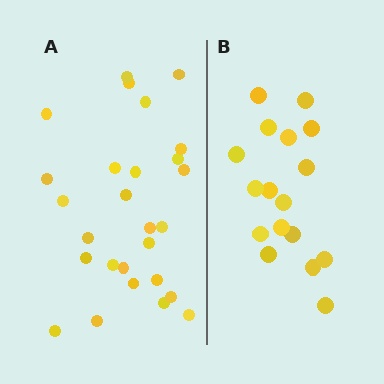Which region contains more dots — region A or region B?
Region A (the left region) has more dots.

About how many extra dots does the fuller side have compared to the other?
Region A has roughly 10 or so more dots than region B.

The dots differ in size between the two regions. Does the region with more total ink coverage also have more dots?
No. Region B has more total ink coverage because its dots are larger, but region A actually contains more individual dots. Total area can be misleading — the number of items is what matters here.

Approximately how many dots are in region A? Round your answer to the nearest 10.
About 30 dots. (The exact count is 27, which rounds to 30.)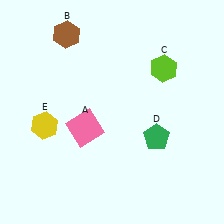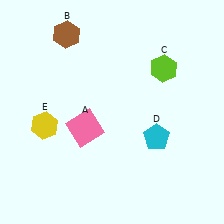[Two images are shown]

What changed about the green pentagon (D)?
In Image 1, D is green. In Image 2, it changed to cyan.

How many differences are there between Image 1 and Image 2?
There is 1 difference between the two images.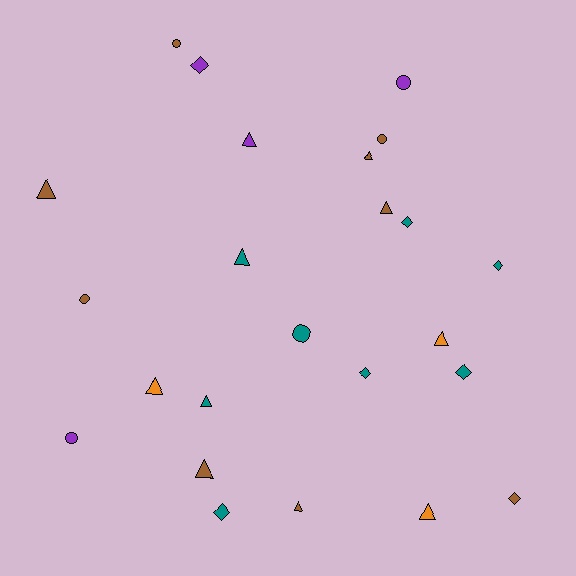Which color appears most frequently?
Brown, with 9 objects.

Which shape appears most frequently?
Triangle, with 11 objects.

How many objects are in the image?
There are 24 objects.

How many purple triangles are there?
There is 1 purple triangle.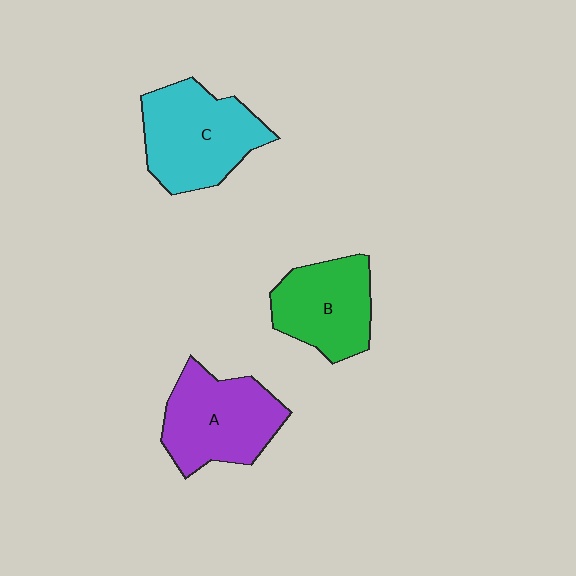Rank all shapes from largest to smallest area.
From largest to smallest: C (cyan), A (purple), B (green).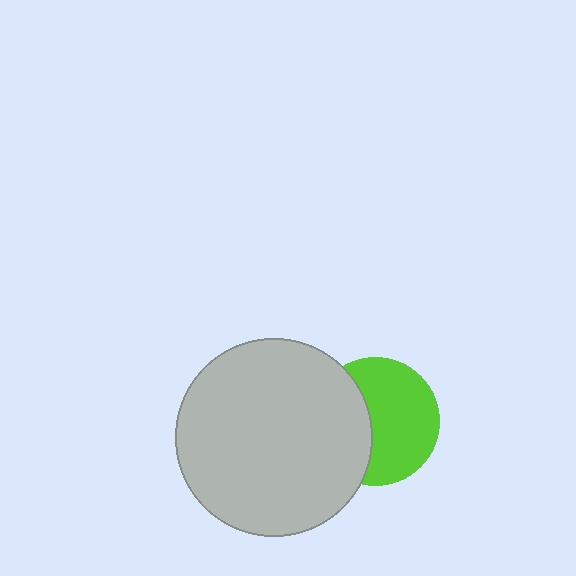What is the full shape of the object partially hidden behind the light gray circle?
The partially hidden object is a lime circle.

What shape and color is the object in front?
The object in front is a light gray circle.